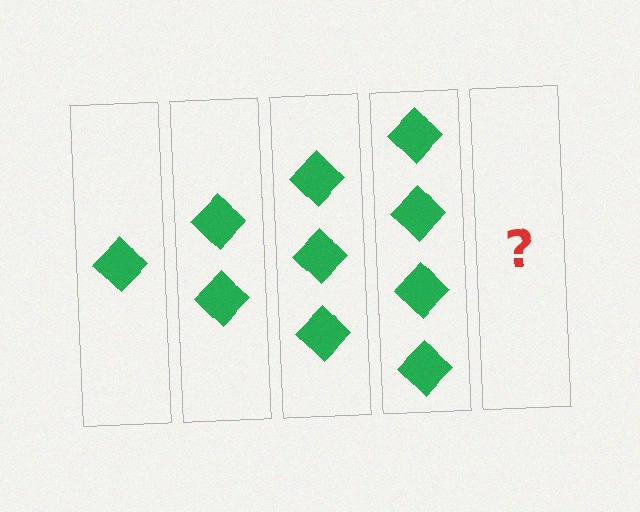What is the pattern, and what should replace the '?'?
The pattern is that each step adds one more diamond. The '?' should be 5 diamonds.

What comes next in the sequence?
The next element should be 5 diamonds.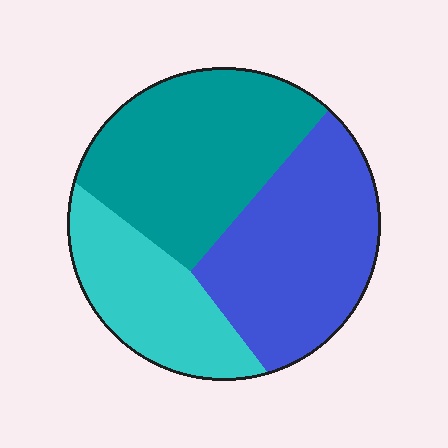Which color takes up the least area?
Cyan, at roughly 25%.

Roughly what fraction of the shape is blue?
Blue takes up between a quarter and a half of the shape.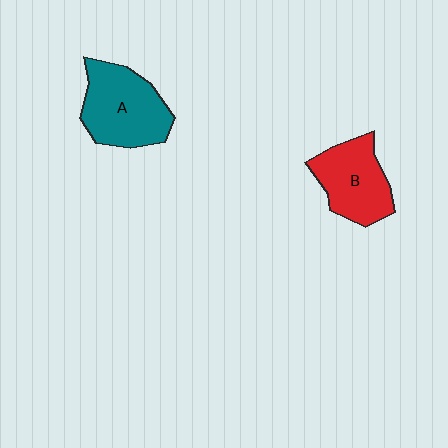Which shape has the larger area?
Shape A (teal).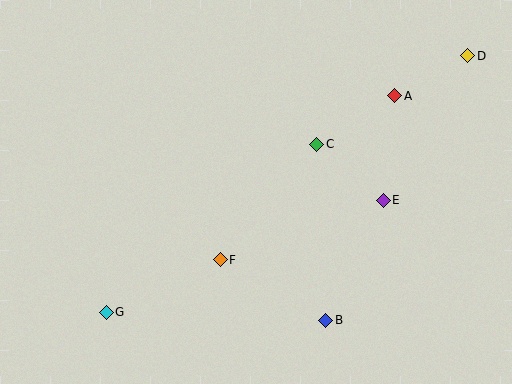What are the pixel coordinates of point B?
Point B is at (326, 320).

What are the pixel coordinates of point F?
Point F is at (220, 260).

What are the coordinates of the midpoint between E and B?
The midpoint between E and B is at (354, 260).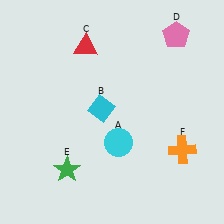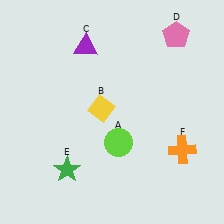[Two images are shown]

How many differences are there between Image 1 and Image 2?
There are 3 differences between the two images.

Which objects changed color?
A changed from cyan to lime. B changed from cyan to yellow. C changed from red to purple.